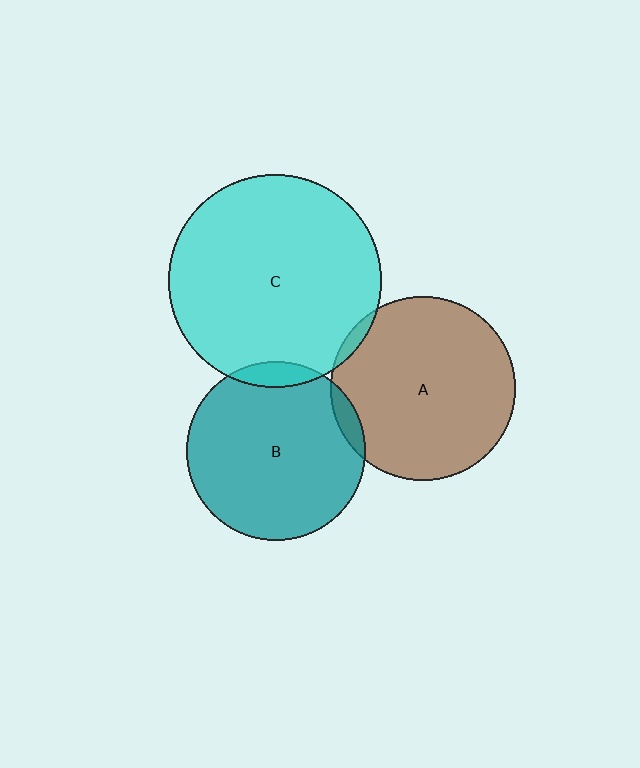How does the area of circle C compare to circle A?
Approximately 1.3 times.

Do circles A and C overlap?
Yes.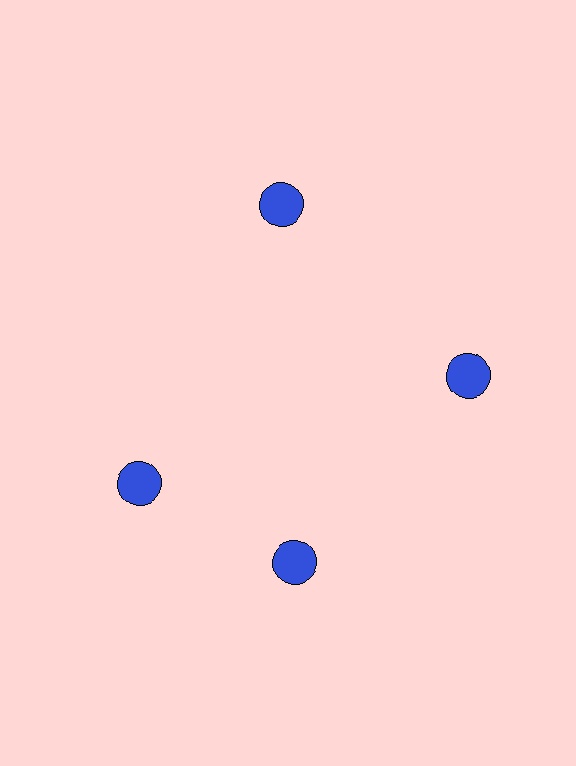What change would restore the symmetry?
The symmetry would be restored by rotating it back into even spacing with its neighbors so that all 4 circles sit at equal angles and equal distance from the center.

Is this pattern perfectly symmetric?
No. The 4 blue circles are arranged in a ring, but one element near the 9 o'clock position is rotated out of alignment along the ring, breaking the 4-fold rotational symmetry.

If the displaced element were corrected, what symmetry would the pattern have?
It would have 4-fold rotational symmetry — the pattern would map onto itself every 90 degrees.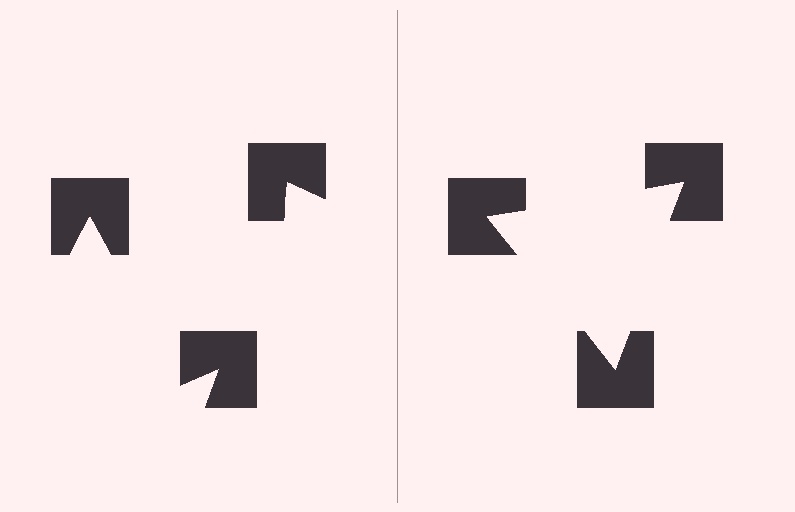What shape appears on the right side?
An illusory triangle.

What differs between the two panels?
The notched squares are positioned identically on both sides; only the wedge orientations differ. On the right they align to a triangle; on the left they are misaligned.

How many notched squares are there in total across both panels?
6 — 3 on each side.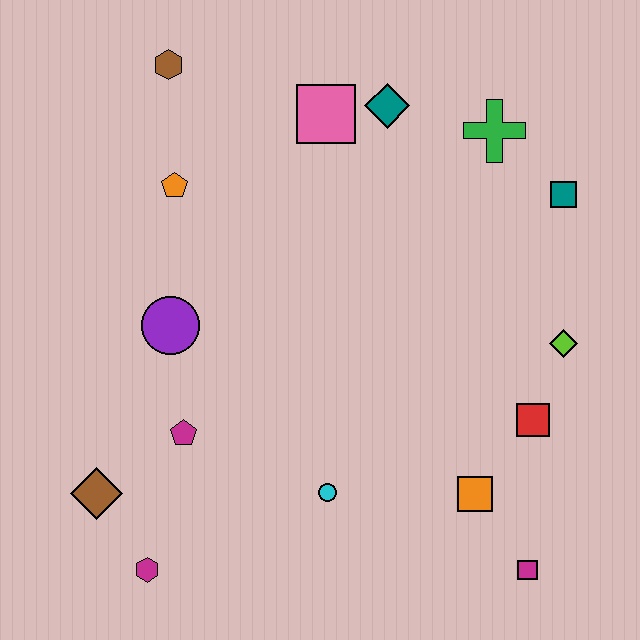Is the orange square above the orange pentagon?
No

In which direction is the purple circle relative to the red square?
The purple circle is to the left of the red square.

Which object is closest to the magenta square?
The orange square is closest to the magenta square.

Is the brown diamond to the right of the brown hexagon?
No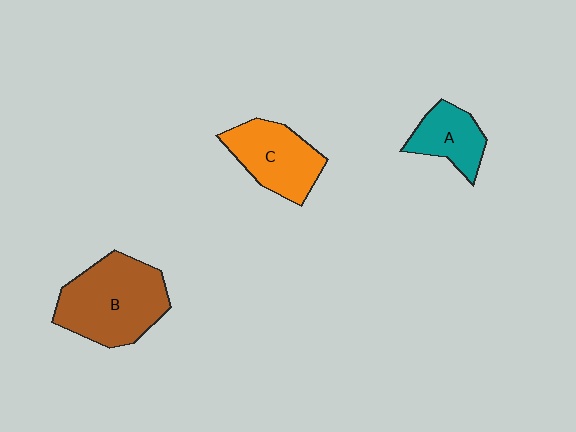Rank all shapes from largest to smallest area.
From largest to smallest: B (brown), C (orange), A (teal).